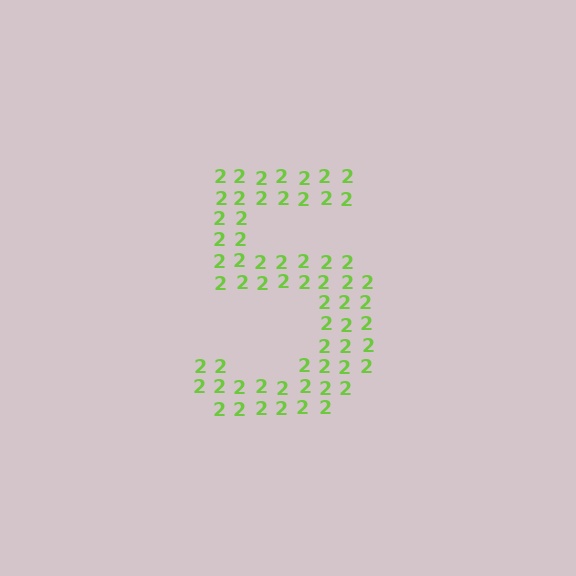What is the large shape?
The large shape is the digit 5.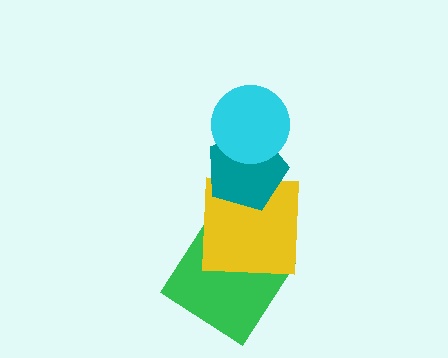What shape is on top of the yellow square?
The teal pentagon is on top of the yellow square.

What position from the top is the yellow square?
The yellow square is 3rd from the top.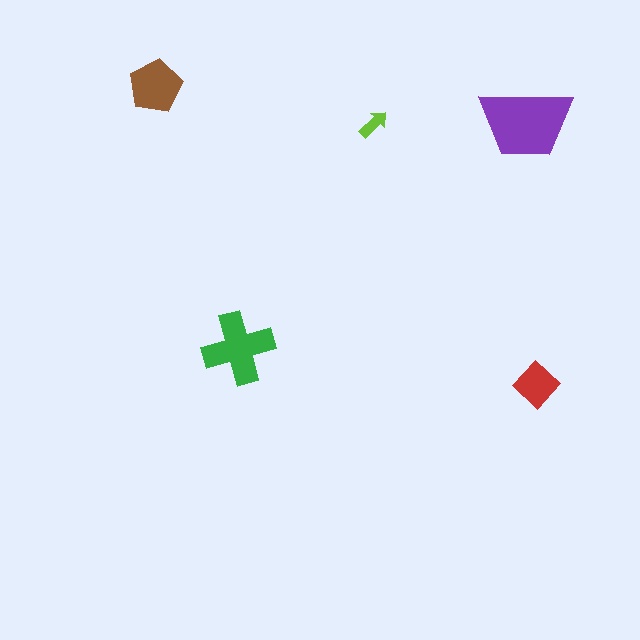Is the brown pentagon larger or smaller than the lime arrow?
Larger.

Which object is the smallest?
The lime arrow.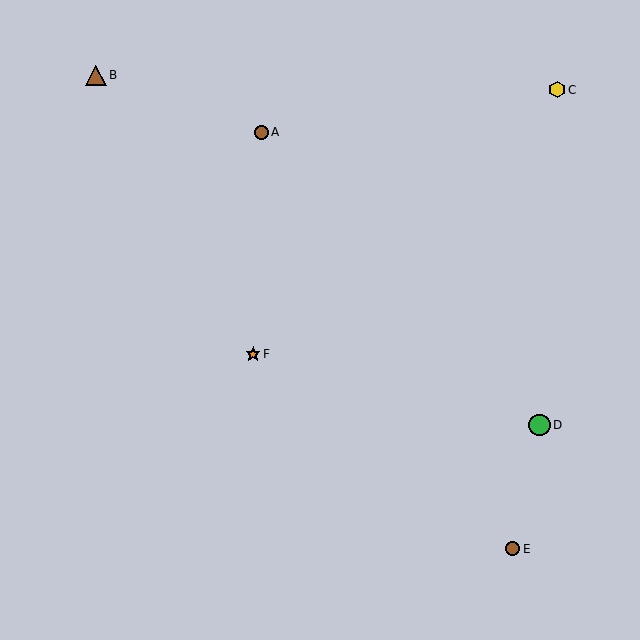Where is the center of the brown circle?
The center of the brown circle is at (513, 549).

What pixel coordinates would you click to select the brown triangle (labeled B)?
Click at (96, 75) to select the brown triangle B.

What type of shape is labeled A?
Shape A is a brown circle.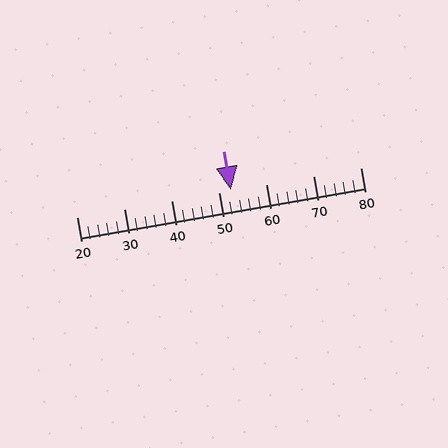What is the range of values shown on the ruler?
The ruler shows values from 20 to 80.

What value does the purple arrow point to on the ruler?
The purple arrow points to approximately 53.